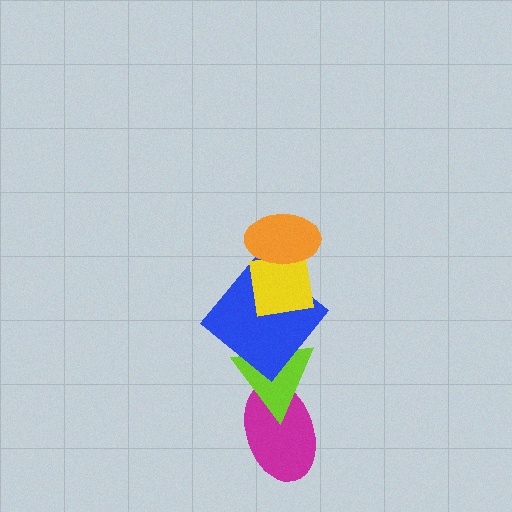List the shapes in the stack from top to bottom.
From top to bottom: the orange ellipse, the yellow square, the blue diamond, the lime triangle, the magenta ellipse.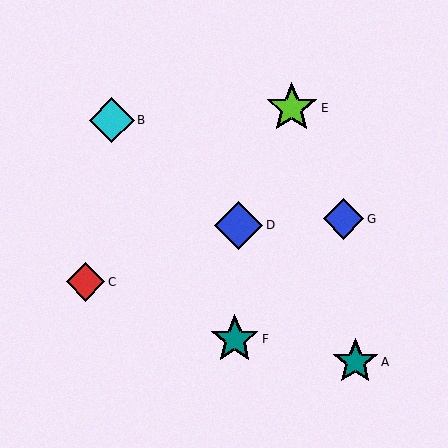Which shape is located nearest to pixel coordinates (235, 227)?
The blue diamond (labeled D) at (239, 225) is nearest to that location.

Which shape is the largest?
The lime star (labeled E) is the largest.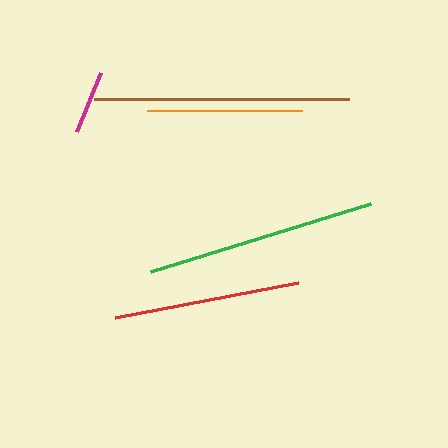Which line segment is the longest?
The brown line is the longest at approximately 254 pixels.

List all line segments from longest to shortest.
From longest to shortest: brown, green, red, orange, magenta.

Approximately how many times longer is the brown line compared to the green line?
The brown line is approximately 1.1 times the length of the green line.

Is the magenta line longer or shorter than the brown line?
The brown line is longer than the magenta line.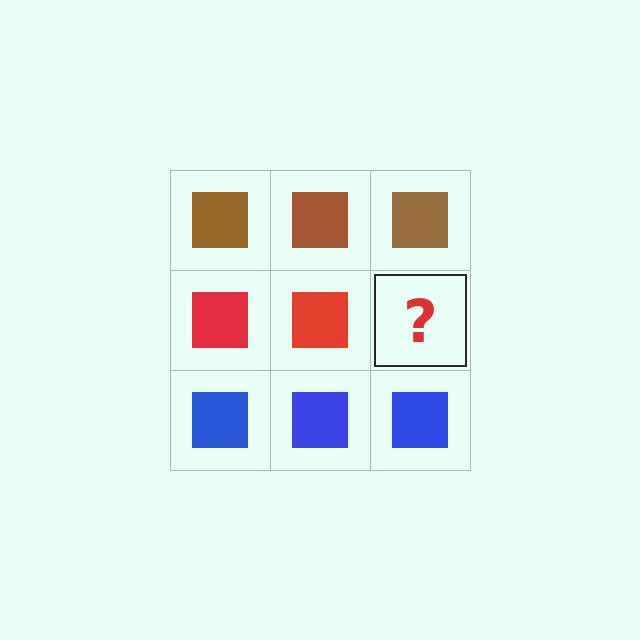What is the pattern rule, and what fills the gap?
The rule is that each row has a consistent color. The gap should be filled with a red square.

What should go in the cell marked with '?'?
The missing cell should contain a red square.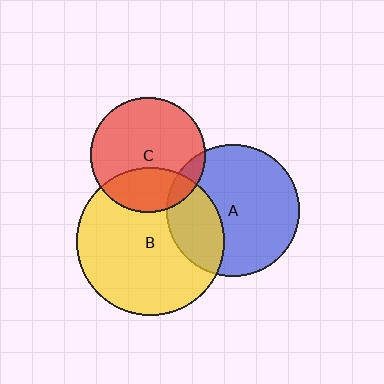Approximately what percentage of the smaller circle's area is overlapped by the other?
Approximately 30%.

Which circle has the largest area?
Circle B (yellow).